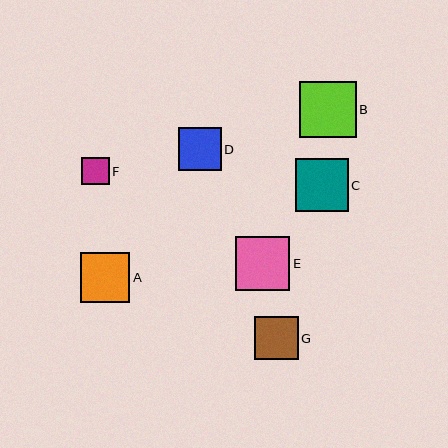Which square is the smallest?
Square F is the smallest with a size of approximately 27 pixels.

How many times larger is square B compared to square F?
Square B is approximately 2.0 times the size of square F.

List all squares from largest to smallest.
From largest to smallest: B, E, C, A, G, D, F.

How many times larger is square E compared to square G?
Square E is approximately 1.2 times the size of square G.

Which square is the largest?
Square B is the largest with a size of approximately 56 pixels.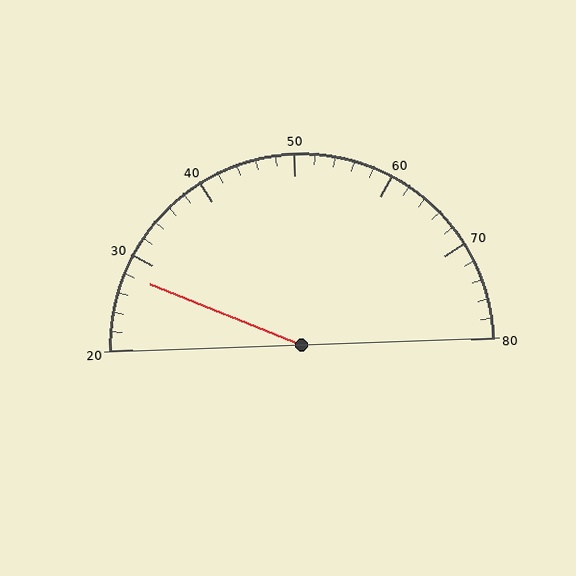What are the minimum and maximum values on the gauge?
The gauge ranges from 20 to 80.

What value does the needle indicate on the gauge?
The needle indicates approximately 28.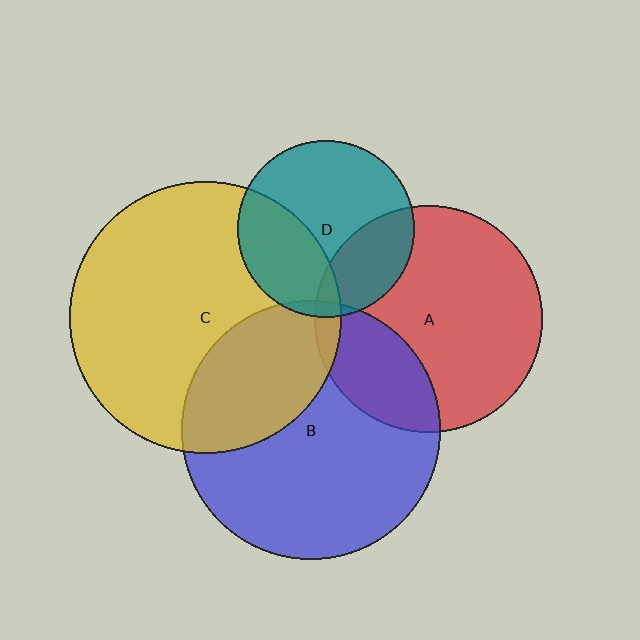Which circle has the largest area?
Circle C (yellow).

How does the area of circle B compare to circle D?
Approximately 2.2 times.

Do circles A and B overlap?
Yes.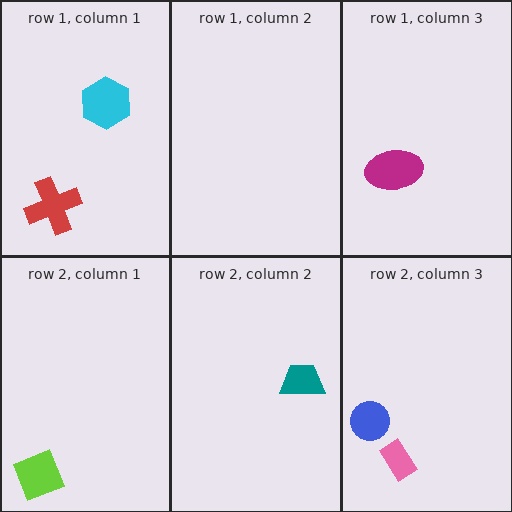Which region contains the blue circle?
The row 2, column 3 region.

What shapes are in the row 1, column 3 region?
The magenta ellipse.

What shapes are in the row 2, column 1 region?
The lime diamond.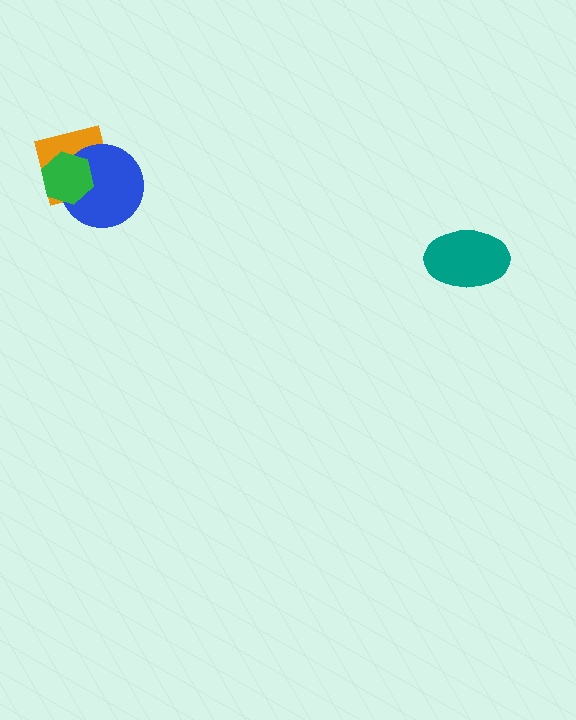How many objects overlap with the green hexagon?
2 objects overlap with the green hexagon.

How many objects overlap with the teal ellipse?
0 objects overlap with the teal ellipse.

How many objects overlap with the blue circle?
2 objects overlap with the blue circle.